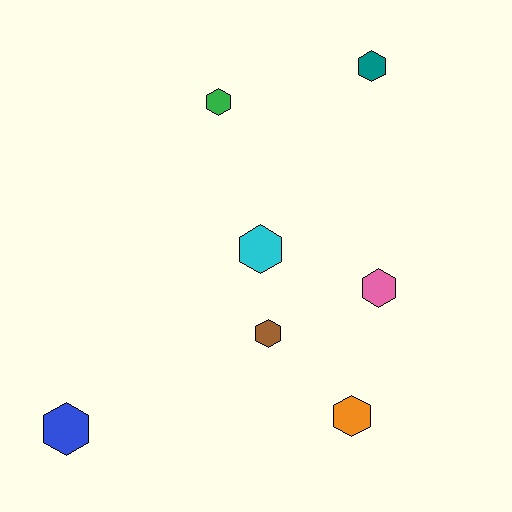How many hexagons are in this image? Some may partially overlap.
There are 7 hexagons.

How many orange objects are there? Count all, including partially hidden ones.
There is 1 orange object.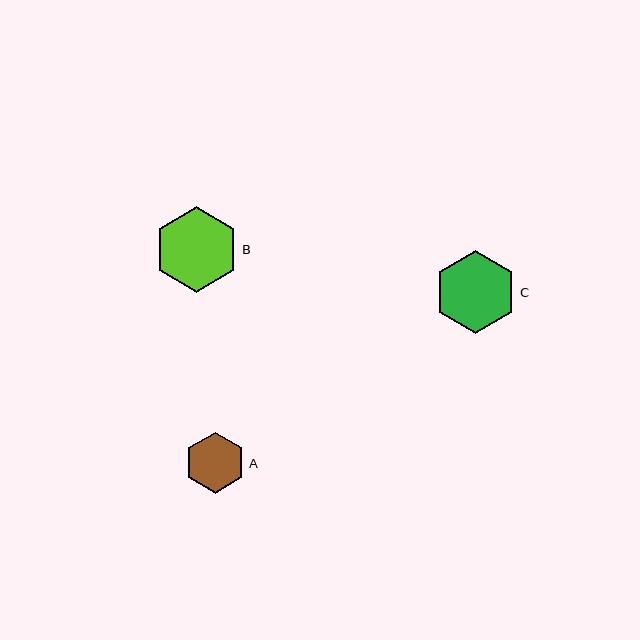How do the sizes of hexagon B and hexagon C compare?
Hexagon B and hexagon C are approximately the same size.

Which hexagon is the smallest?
Hexagon A is the smallest with a size of approximately 61 pixels.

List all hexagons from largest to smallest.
From largest to smallest: B, C, A.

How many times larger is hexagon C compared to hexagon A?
Hexagon C is approximately 1.4 times the size of hexagon A.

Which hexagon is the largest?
Hexagon B is the largest with a size of approximately 85 pixels.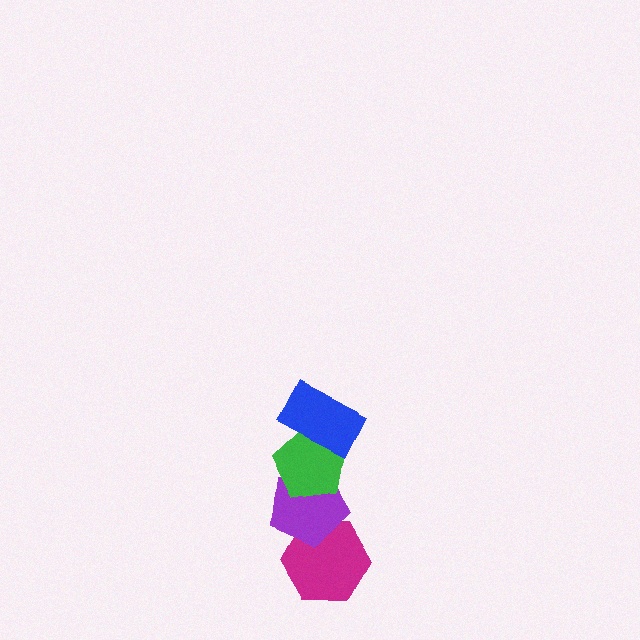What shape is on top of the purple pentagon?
The green pentagon is on top of the purple pentagon.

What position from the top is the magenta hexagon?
The magenta hexagon is 4th from the top.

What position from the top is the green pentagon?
The green pentagon is 2nd from the top.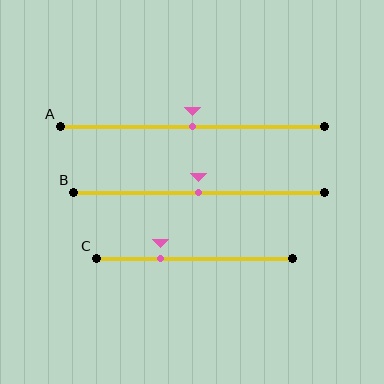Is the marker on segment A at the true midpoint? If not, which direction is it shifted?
Yes, the marker on segment A is at the true midpoint.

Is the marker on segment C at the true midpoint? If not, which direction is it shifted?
No, the marker on segment C is shifted to the left by about 17% of the segment length.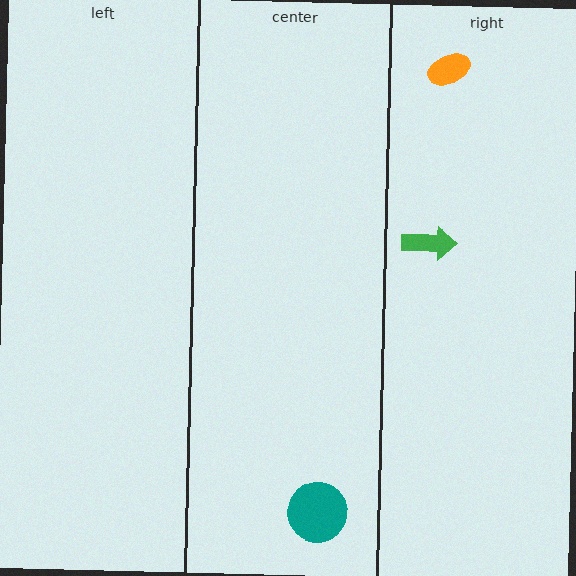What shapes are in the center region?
The teal circle.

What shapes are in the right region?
The green arrow, the orange ellipse.